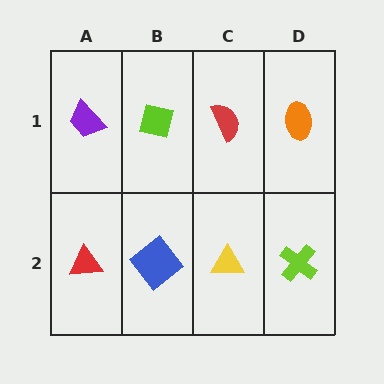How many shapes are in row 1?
4 shapes.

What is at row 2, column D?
A lime cross.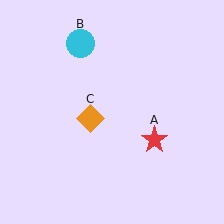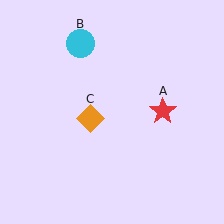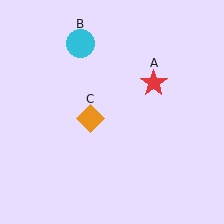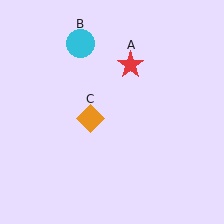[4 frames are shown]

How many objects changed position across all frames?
1 object changed position: red star (object A).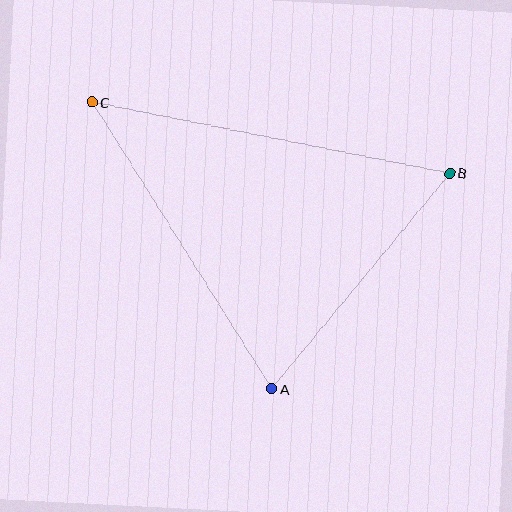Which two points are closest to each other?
Points A and B are closest to each other.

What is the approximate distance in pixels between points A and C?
The distance between A and C is approximately 339 pixels.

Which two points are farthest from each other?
Points B and C are farthest from each other.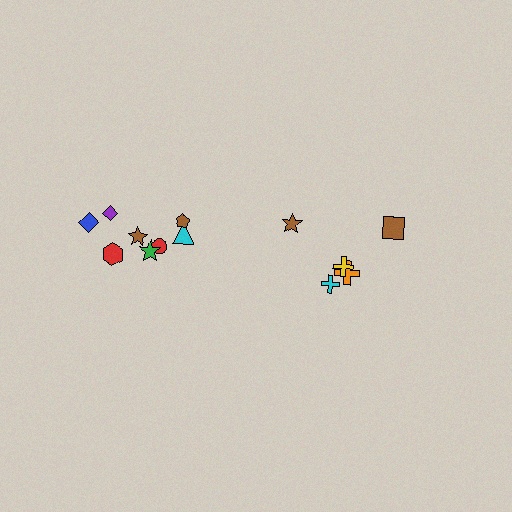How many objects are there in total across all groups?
There are 13 objects.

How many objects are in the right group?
There are 5 objects.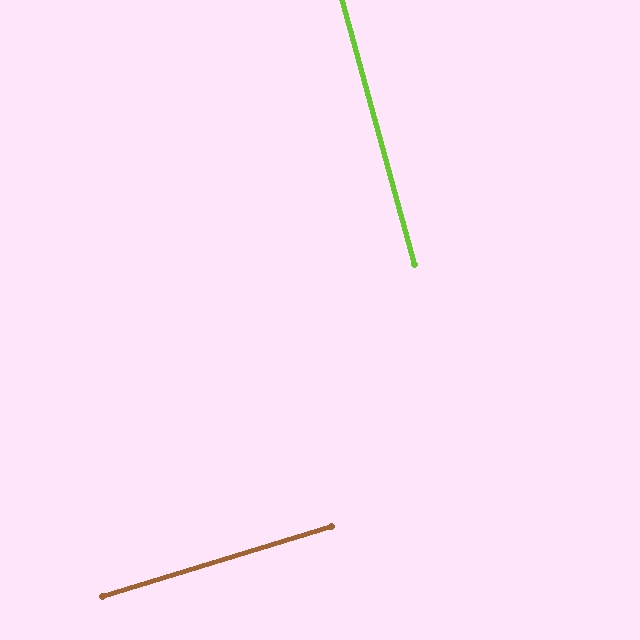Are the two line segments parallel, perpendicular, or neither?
Perpendicular — they meet at approximately 88°.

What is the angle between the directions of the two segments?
Approximately 88 degrees.